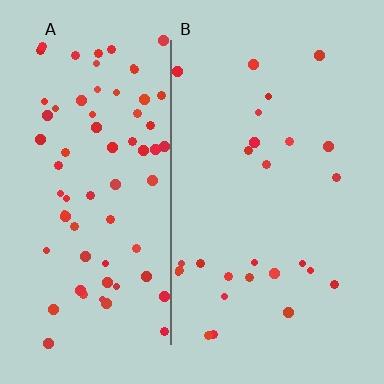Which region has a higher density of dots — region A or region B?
A (the left).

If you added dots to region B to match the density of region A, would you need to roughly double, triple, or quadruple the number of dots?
Approximately triple.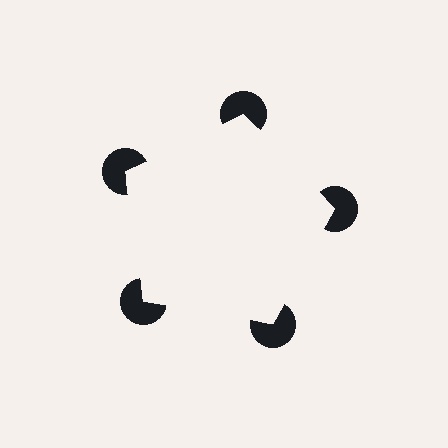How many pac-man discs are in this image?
There are 5 — one at each vertex of the illusory pentagon.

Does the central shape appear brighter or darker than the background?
It typically appears slightly brighter than the background, even though no actual brightness change is drawn.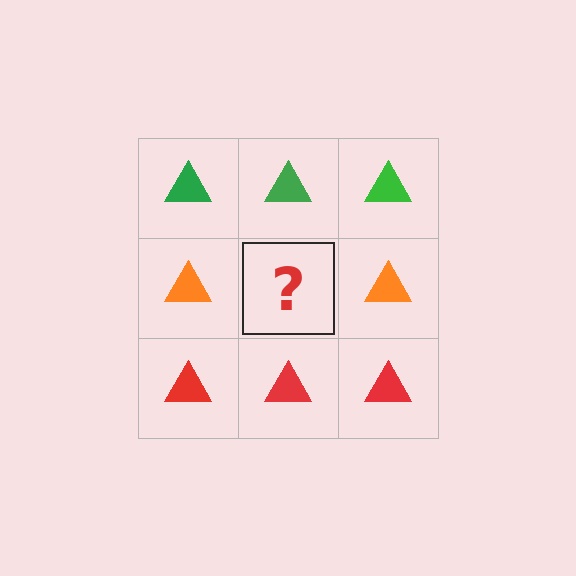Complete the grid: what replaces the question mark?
The question mark should be replaced with an orange triangle.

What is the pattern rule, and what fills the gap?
The rule is that each row has a consistent color. The gap should be filled with an orange triangle.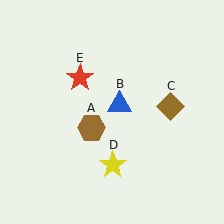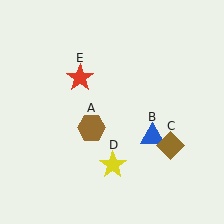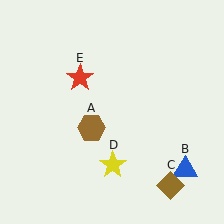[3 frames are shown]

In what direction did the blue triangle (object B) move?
The blue triangle (object B) moved down and to the right.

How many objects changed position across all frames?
2 objects changed position: blue triangle (object B), brown diamond (object C).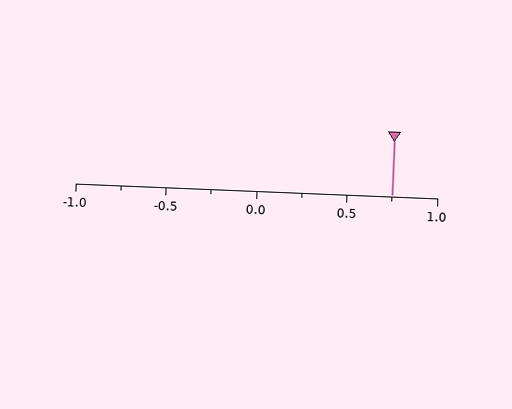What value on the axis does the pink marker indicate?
The marker indicates approximately 0.75.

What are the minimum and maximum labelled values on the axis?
The axis runs from -1.0 to 1.0.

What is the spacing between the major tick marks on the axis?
The major ticks are spaced 0.5 apart.